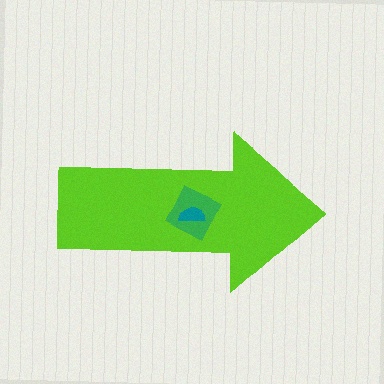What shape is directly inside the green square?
The teal semicircle.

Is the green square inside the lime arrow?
Yes.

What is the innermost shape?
The teal semicircle.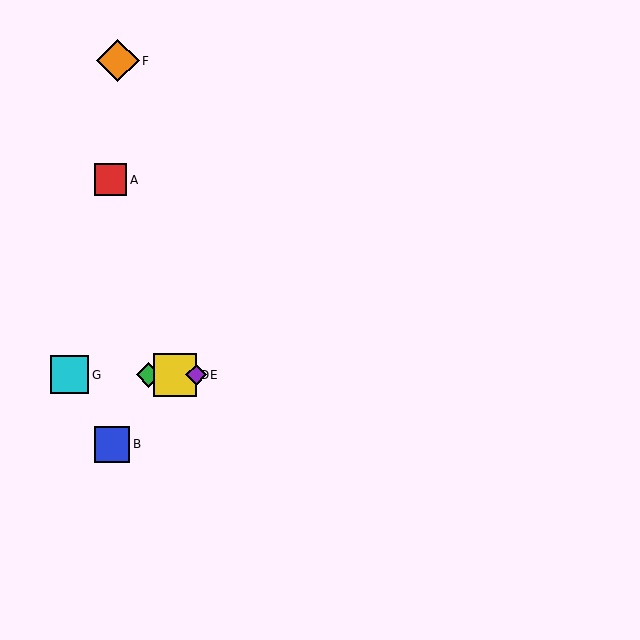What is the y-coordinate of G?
Object G is at y≈375.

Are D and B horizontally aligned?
No, D is at y≈375 and B is at y≈444.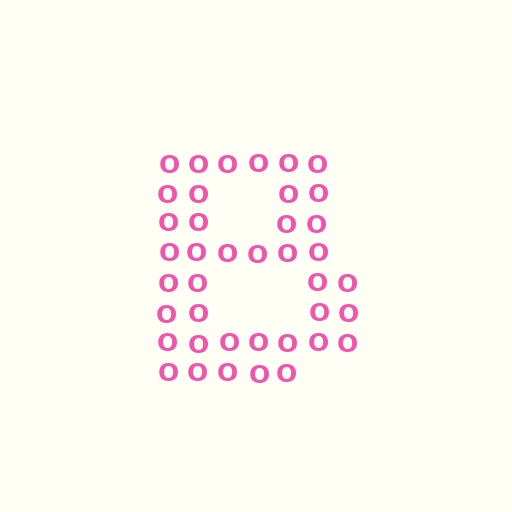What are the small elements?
The small elements are letter O's.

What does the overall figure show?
The overall figure shows the letter B.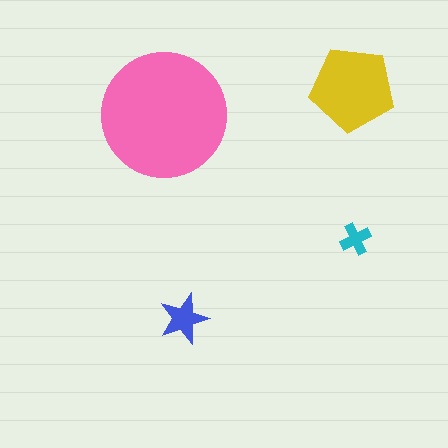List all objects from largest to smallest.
The pink circle, the yellow pentagon, the blue star, the cyan cross.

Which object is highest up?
The yellow pentagon is topmost.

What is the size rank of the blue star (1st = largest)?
3rd.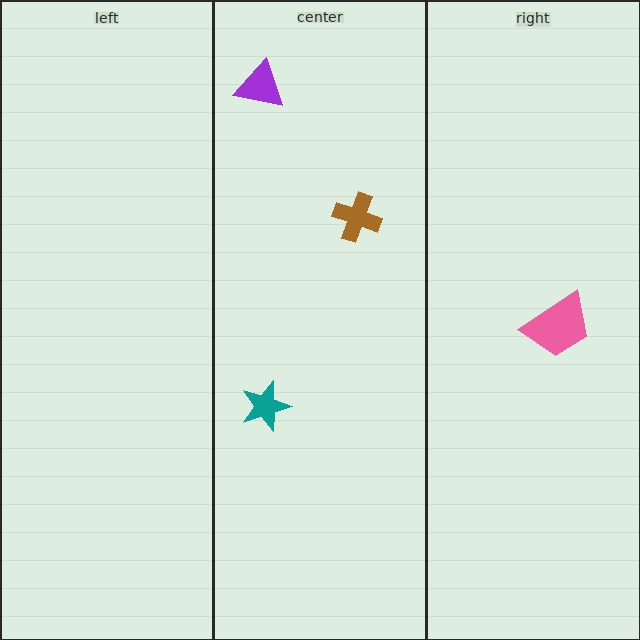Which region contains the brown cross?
The center region.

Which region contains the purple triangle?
The center region.